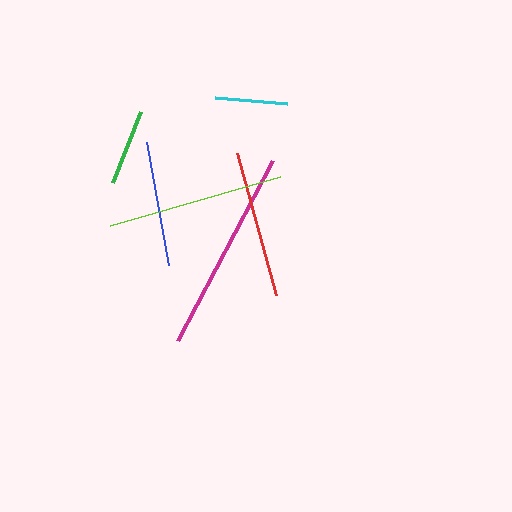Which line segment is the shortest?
The cyan line is the shortest at approximately 72 pixels.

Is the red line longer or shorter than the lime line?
The lime line is longer than the red line.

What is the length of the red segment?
The red segment is approximately 147 pixels long.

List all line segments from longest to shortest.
From longest to shortest: magenta, lime, red, blue, green, cyan.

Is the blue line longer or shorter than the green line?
The blue line is longer than the green line.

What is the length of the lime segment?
The lime segment is approximately 177 pixels long.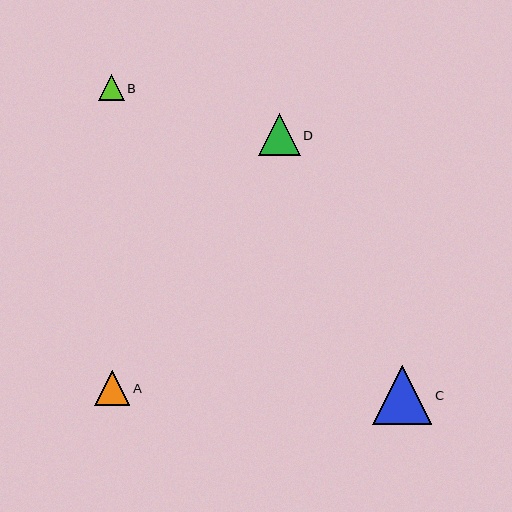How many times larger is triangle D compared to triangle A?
Triangle D is approximately 1.2 times the size of triangle A.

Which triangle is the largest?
Triangle C is the largest with a size of approximately 59 pixels.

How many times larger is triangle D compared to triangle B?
Triangle D is approximately 1.6 times the size of triangle B.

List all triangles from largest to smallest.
From largest to smallest: C, D, A, B.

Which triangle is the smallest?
Triangle B is the smallest with a size of approximately 26 pixels.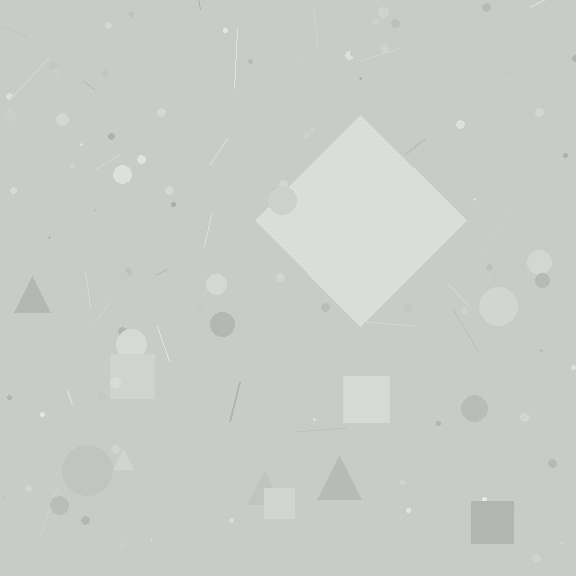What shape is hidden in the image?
A diamond is hidden in the image.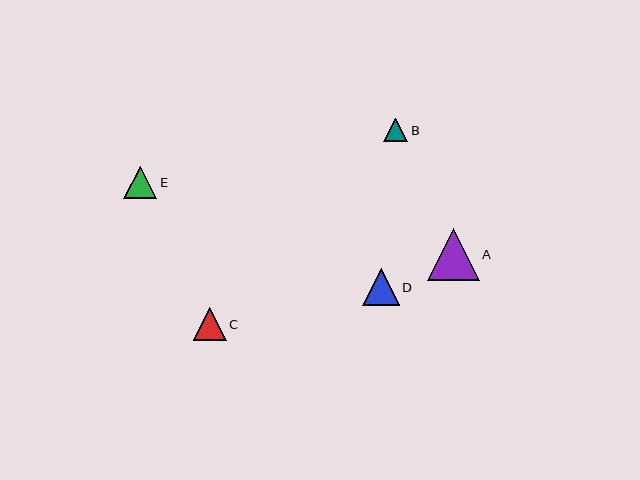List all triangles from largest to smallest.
From largest to smallest: A, D, E, C, B.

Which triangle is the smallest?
Triangle B is the smallest with a size of approximately 24 pixels.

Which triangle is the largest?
Triangle A is the largest with a size of approximately 52 pixels.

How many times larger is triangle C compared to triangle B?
Triangle C is approximately 1.4 times the size of triangle B.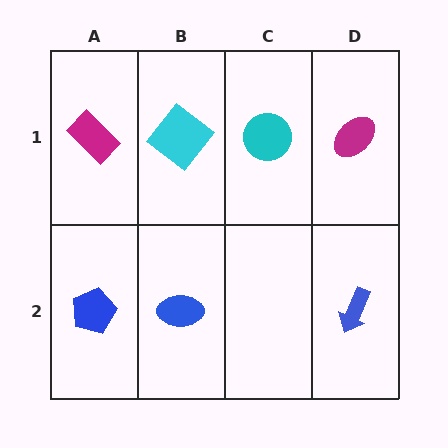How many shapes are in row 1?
4 shapes.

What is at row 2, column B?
A blue ellipse.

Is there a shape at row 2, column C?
No, that cell is empty.